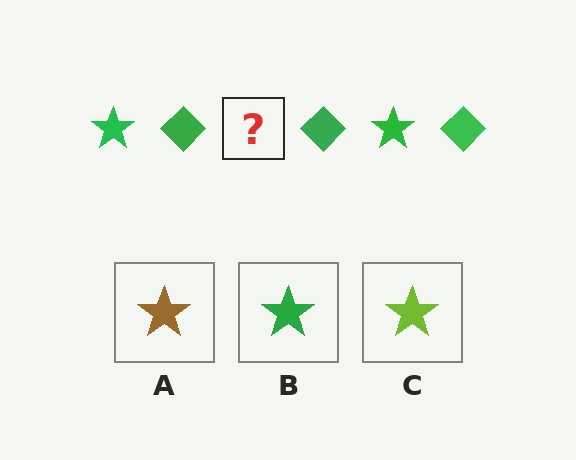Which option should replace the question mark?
Option B.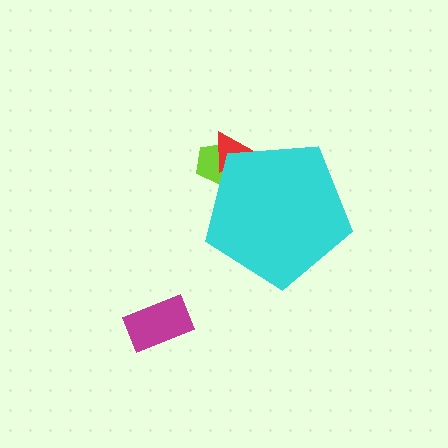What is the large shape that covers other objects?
A cyan pentagon.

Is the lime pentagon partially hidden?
Yes, the lime pentagon is partially hidden behind the cyan pentagon.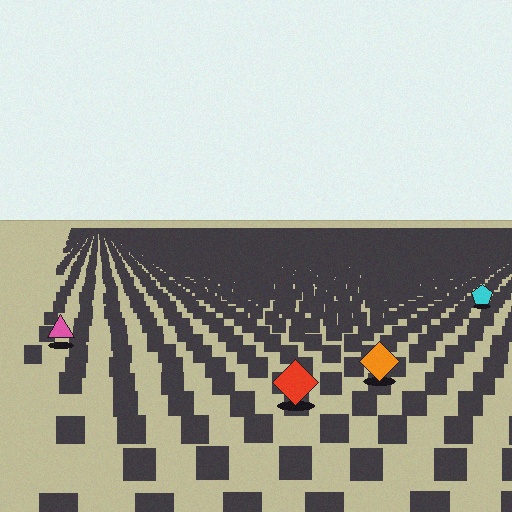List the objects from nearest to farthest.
From nearest to farthest: the red diamond, the orange diamond, the pink triangle, the cyan pentagon.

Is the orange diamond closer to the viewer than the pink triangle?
Yes. The orange diamond is closer — you can tell from the texture gradient: the ground texture is coarser near it.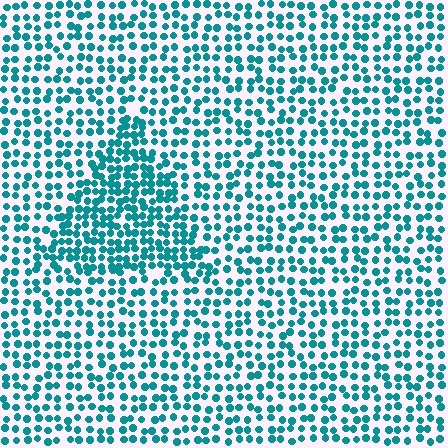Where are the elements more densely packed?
The elements are more densely packed inside the triangle boundary.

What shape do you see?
I see a triangle.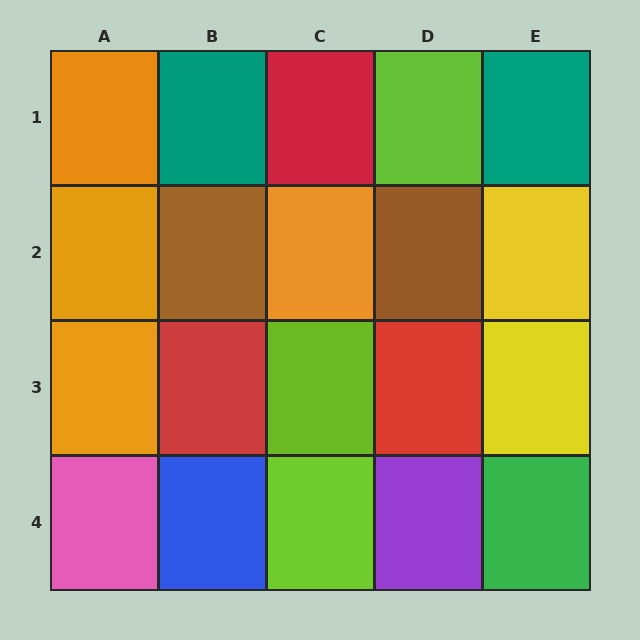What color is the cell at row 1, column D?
Lime.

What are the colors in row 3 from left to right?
Orange, red, lime, red, yellow.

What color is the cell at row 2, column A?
Orange.